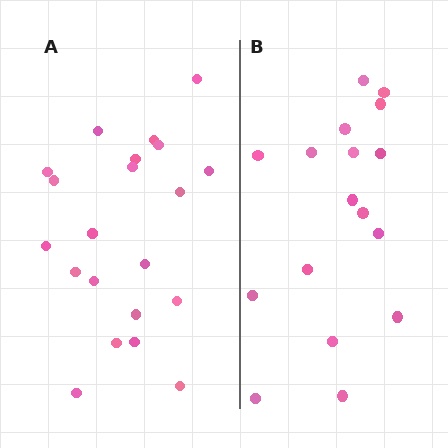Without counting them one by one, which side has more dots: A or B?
Region A (the left region) has more dots.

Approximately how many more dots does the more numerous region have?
Region A has about 4 more dots than region B.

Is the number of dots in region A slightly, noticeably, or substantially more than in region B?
Region A has only slightly more — the two regions are fairly close. The ratio is roughly 1.2 to 1.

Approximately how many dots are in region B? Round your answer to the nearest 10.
About 20 dots. (The exact count is 17, which rounds to 20.)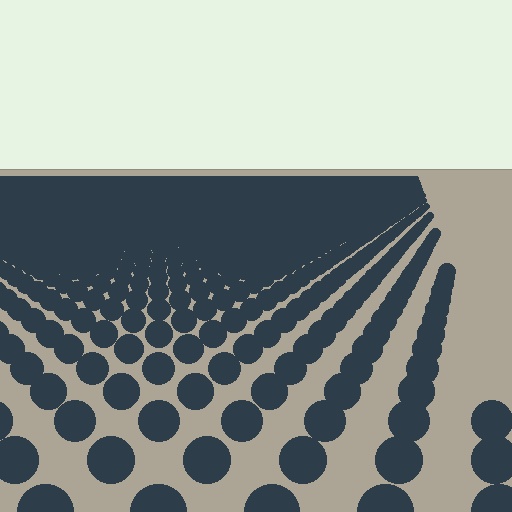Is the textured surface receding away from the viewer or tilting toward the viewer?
The surface is receding away from the viewer. Texture elements get smaller and denser toward the top.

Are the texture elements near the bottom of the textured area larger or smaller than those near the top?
Larger. Near the bottom, elements are closer to the viewer and appear at a bigger on-screen size.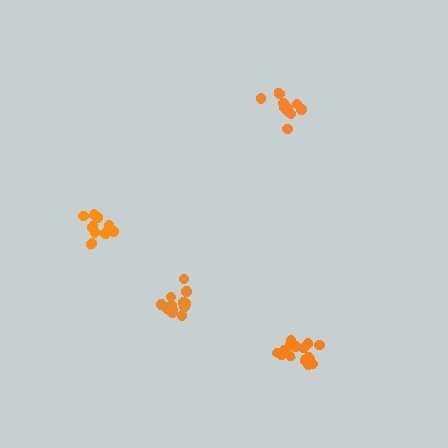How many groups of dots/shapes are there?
There are 4 groups.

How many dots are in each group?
Group 1: 9 dots, Group 2: 10 dots, Group 3: 14 dots, Group 4: 12 dots (45 total).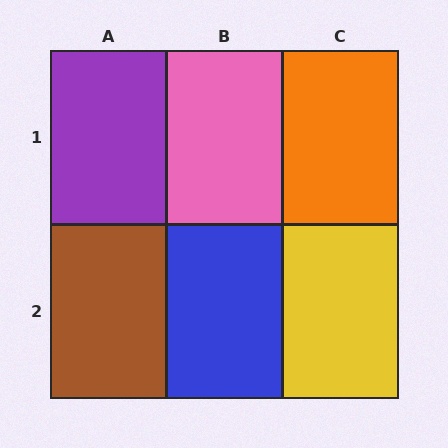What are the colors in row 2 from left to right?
Brown, blue, yellow.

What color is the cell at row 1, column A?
Purple.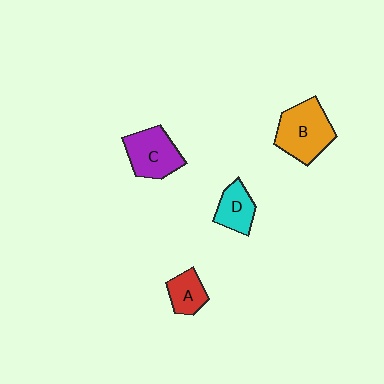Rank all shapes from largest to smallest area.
From largest to smallest: B (orange), C (purple), D (cyan), A (red).